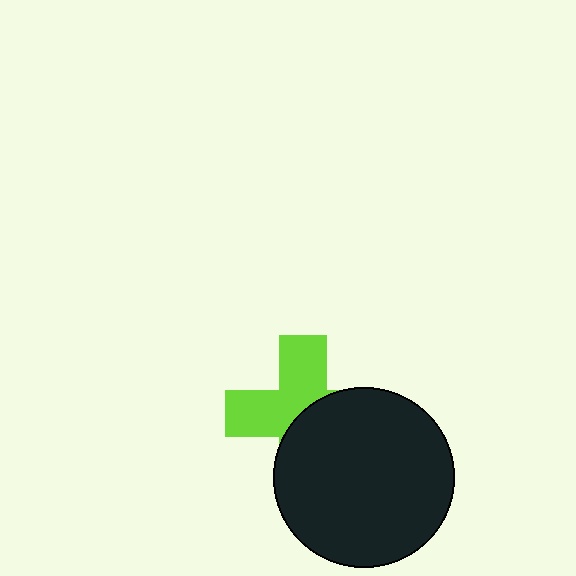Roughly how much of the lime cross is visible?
About half of it is visible (roughly 50%).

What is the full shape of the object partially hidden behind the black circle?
The partially hidden object is a lime cross.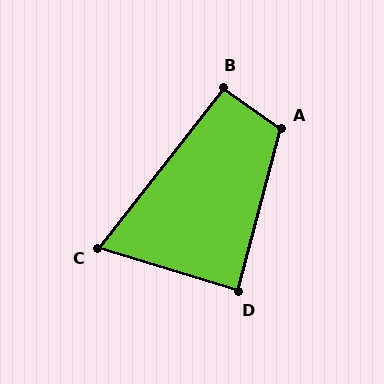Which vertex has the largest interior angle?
A, at approximately 111 degrees.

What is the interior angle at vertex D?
Approximately 88 degrees (approximately right).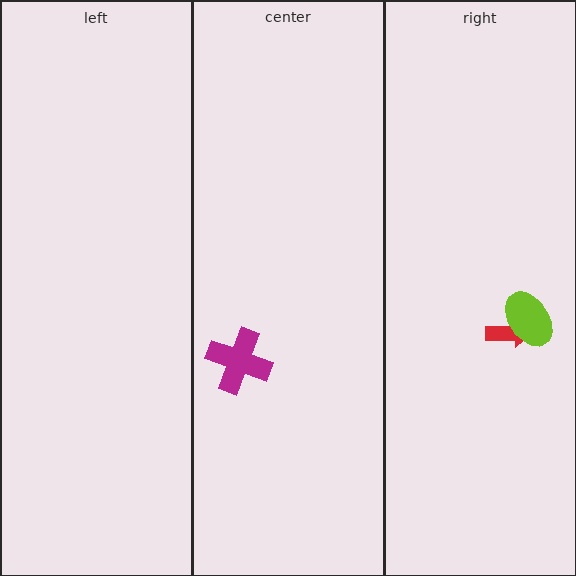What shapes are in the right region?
The red arrow, the lime ellipse.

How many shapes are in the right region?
2.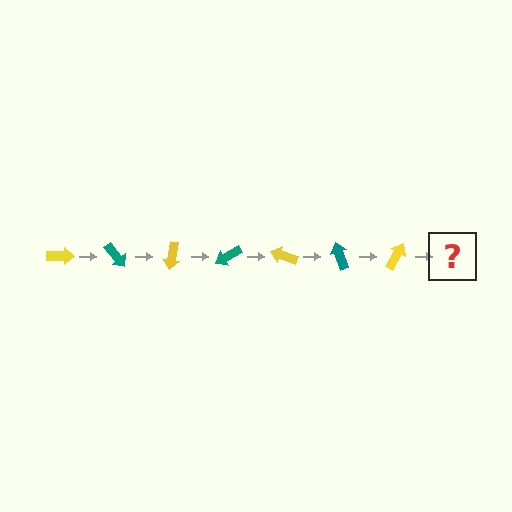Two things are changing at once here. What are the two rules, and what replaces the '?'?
The two rules are that it rotates 50 degrees each step and the color cycles through yellow and teal. The '?' should be a teal arrow, rotated 350 degrees from the start.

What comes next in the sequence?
The next element should be a teal arrow, rotated 350 degrees from the start.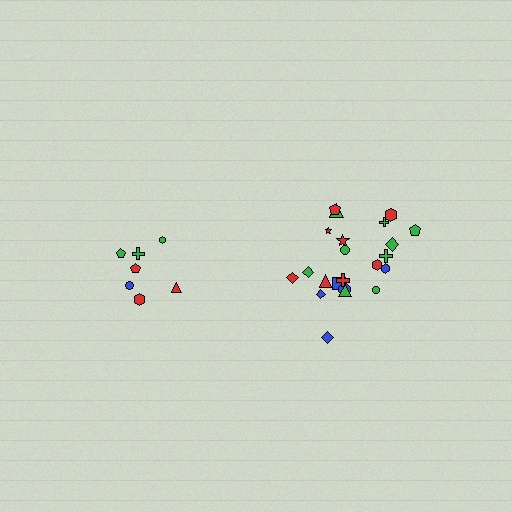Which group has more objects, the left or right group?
The right group.